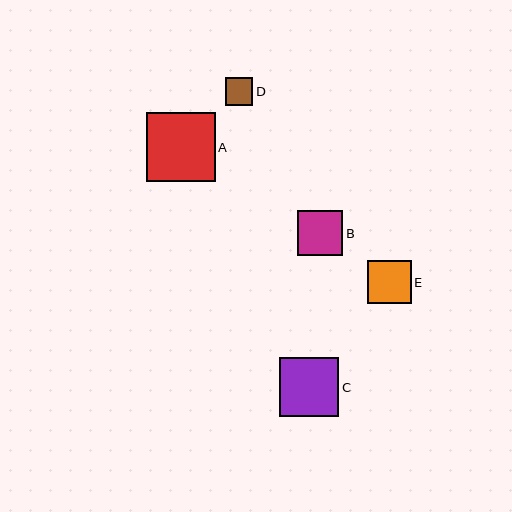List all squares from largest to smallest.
From largest to smallest: A, C, B, E, D.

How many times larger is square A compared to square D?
Square A is approximately 2.5 times the size of square D.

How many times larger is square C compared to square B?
Square C is approximately 1.3 times the size of square B.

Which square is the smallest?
Square D is the smallest with a size of approximately 27 pixels.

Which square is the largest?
Square A is the largest with a size of approximately 69 pixels.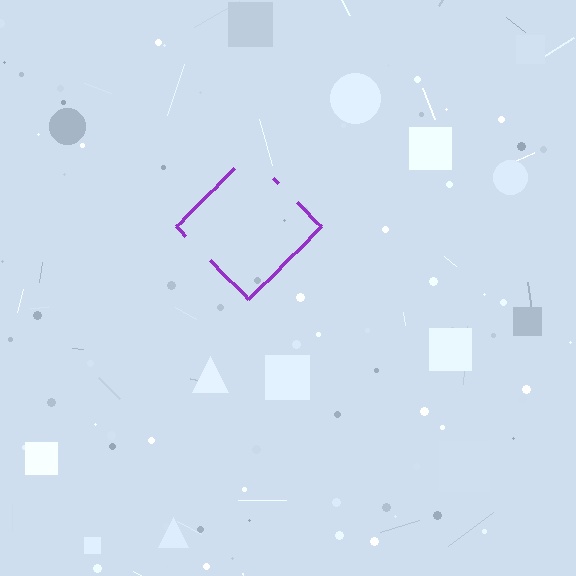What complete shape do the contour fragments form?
The contour fragments form a diamond.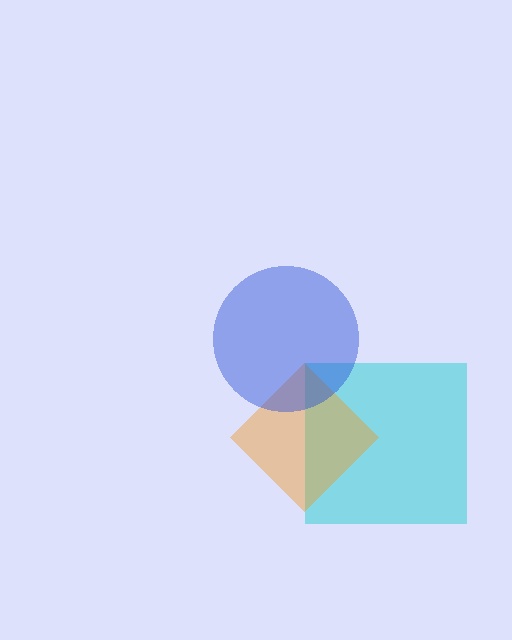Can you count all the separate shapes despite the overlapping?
Yes, there are 3 separate shapes.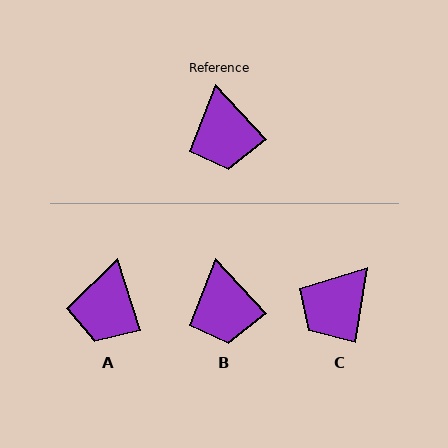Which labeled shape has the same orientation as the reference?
B.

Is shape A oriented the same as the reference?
No, it is off by about 25 degrees.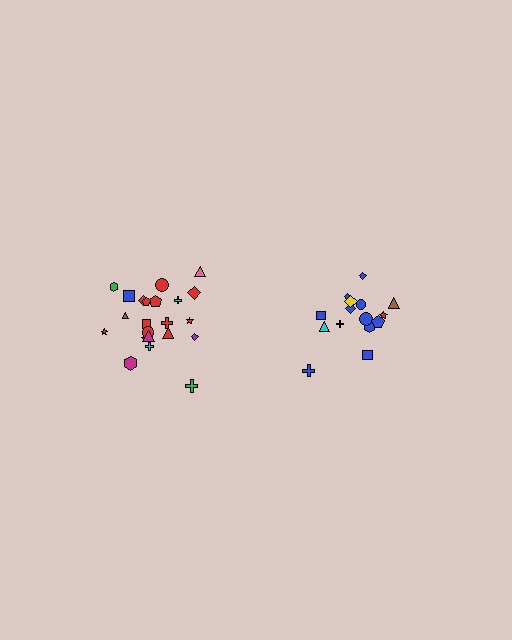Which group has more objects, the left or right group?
The left group.